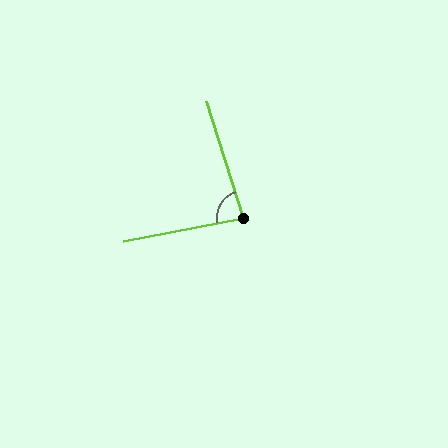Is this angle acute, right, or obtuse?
It is acute.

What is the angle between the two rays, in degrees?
Approximately 83 degrees.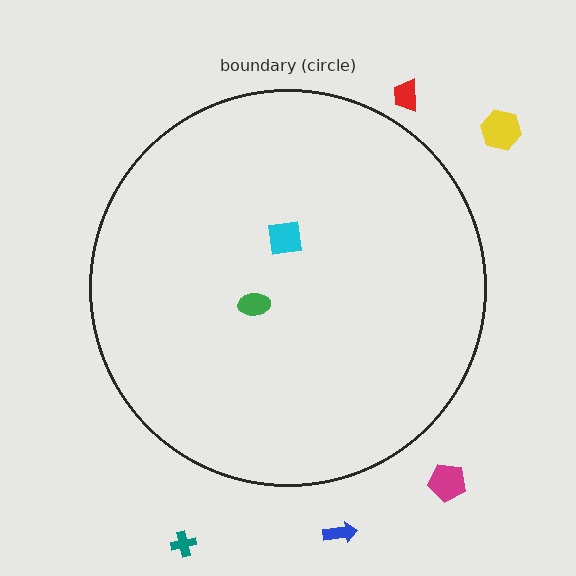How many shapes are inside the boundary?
2 inside, 5 outside.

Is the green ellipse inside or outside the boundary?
Inside.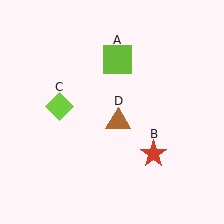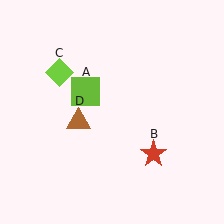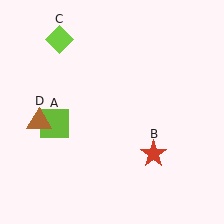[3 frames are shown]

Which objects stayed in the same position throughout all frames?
Red star (object B) remained stationary.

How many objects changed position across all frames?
3 objects changed position: lime square (object A), lime diamond (object C), brown triangle (object D).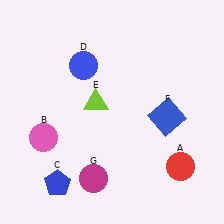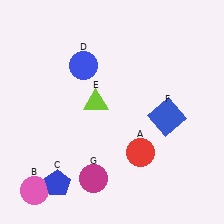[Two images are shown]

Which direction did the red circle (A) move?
The red circle (A) moved left.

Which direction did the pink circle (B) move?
The pink circle (B) moved down.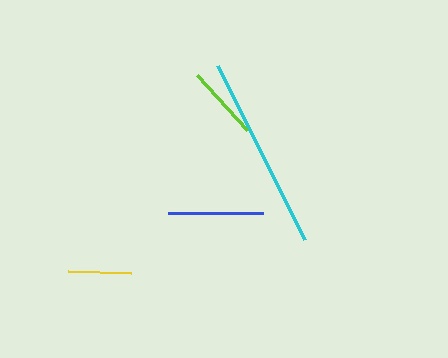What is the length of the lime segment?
The lime segment is approximately 74 pixels long.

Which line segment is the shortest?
The yellow line is the shortest at approximately 63 pixels.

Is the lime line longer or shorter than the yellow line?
The lime line is longer than the yellow line.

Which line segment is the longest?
The cyan line is the longest at approximately 194 pixels.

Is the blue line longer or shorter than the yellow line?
The blue line is longer than the yellow line.